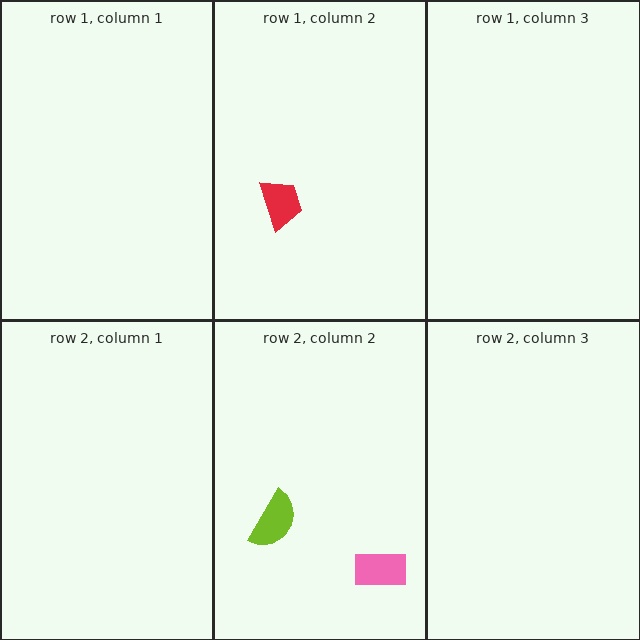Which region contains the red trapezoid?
The row 1, column 2 region.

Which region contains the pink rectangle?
The row 2, column 2 region.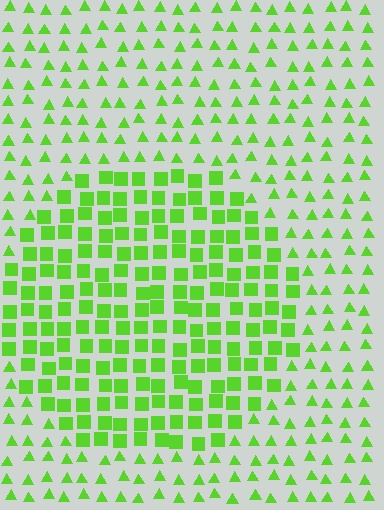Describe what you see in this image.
The image is filled with small lime elements arranged in a uniform grid. A circle-shaped region contains squares, while the surrounding area contains triangles. The boundary is defined purely by the change in element shape.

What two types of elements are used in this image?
The image uses squares inside the circle region and triangles outside it.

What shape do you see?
I see a circle.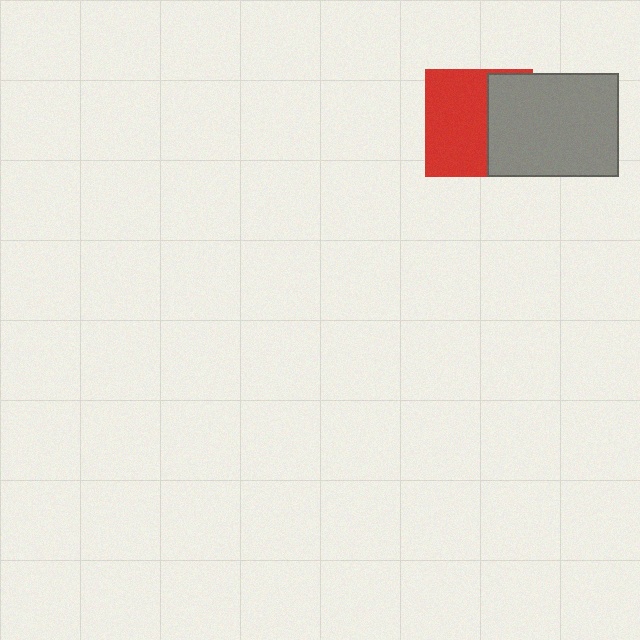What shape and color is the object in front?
The object in front is a gray rectangle.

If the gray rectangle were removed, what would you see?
You would see the complete red square.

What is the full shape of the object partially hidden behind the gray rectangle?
The partially hidden object is a red square.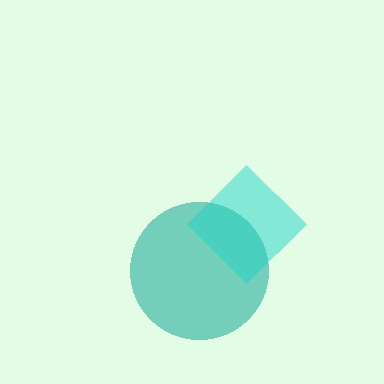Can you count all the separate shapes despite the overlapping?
Yes, there are 2 separate shapes.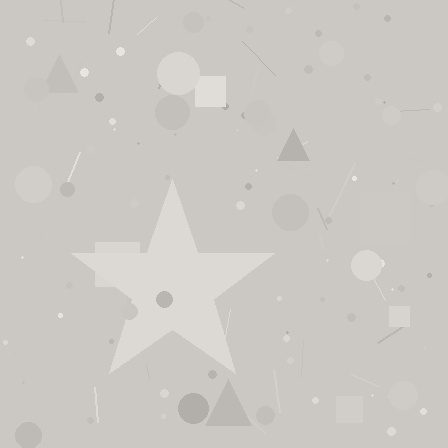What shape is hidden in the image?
A star is hidden in the image.